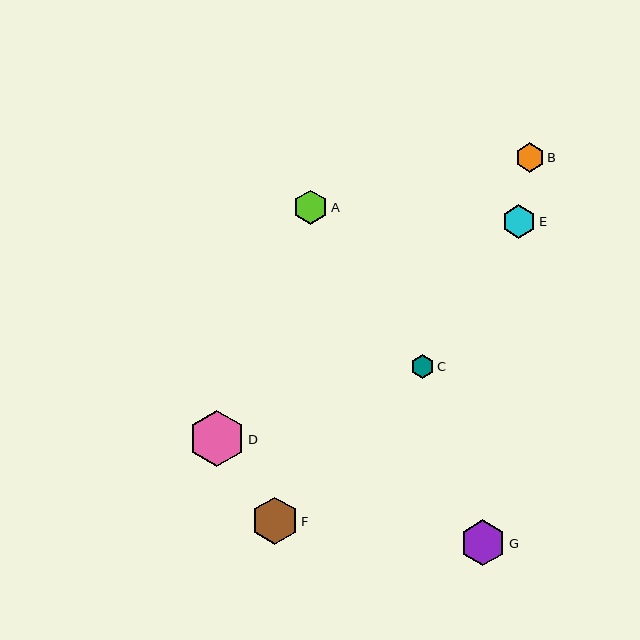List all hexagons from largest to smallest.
From largest to smallest: D, F, G, A, E, B, C.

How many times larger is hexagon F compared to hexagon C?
Hexagon F is approximately 2.0 times the size of hexagon C.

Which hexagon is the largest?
Hexagon D is the largest with a size of approximately 56 pixels.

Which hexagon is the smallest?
Hexagon C is the smallest with a size of approximately 24 pixels.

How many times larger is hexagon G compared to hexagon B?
Hexagon G is approximately 1.6 times the size of hexagon B.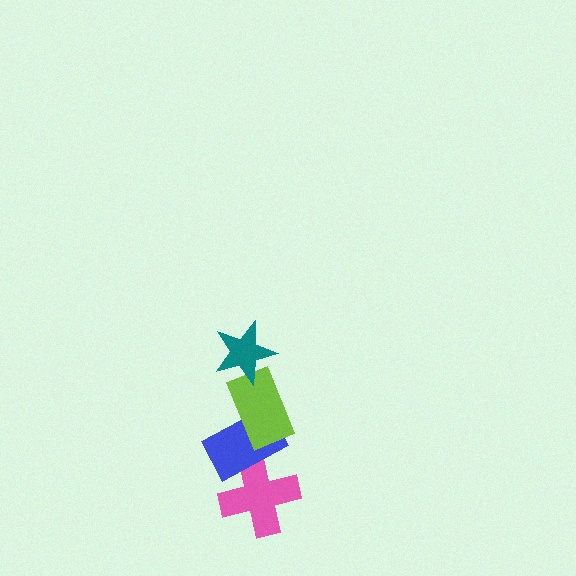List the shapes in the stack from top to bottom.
From top to bottom: the teal star, the lime rectangle, the blue rectangle, the pink cross.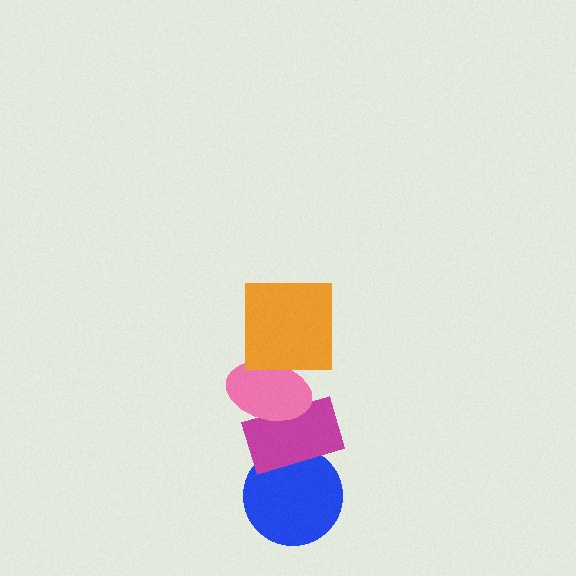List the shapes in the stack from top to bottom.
From top to bottom: the orange square, the pink ellipse, the magenta rectangle, the blue circle.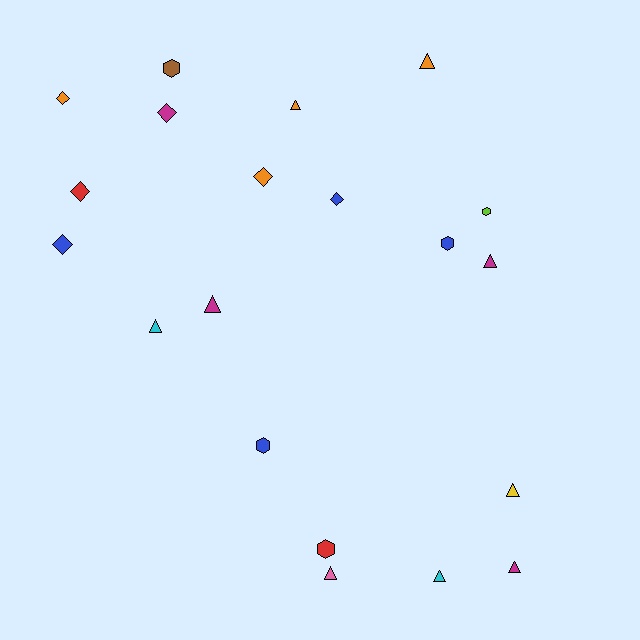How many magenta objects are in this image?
There are 4 magenta objects.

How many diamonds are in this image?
There are 6 diamonds.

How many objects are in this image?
There are 20 objects.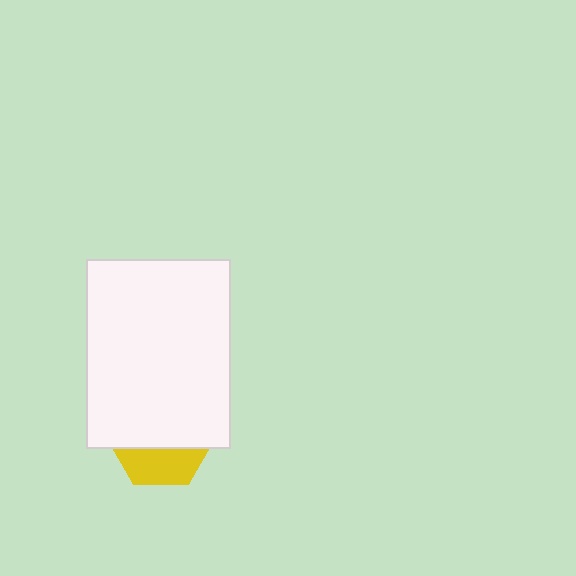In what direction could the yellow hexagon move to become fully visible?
The yellow hexagon could move down. That would shift it out from behind the white rectangle entirely.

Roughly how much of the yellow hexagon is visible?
A small part of it is visible (roughly 34%).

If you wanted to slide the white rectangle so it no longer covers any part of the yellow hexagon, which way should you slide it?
Slide it up — that is the most direct way to separate the two shapes.